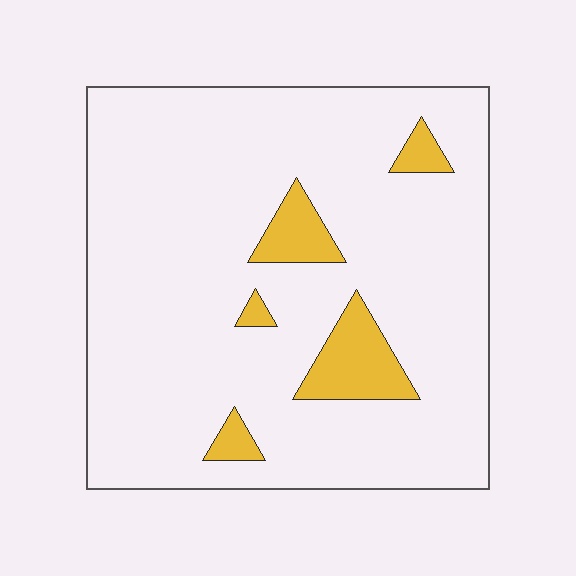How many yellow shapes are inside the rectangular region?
5.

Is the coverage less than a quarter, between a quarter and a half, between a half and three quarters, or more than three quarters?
Less than a quarter.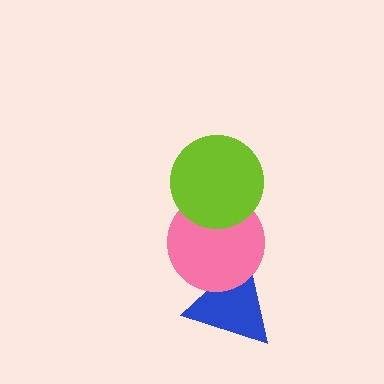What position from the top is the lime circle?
The lime circle is 1st from the top.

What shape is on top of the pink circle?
The lime circle is on top of the pink circle.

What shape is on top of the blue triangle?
The pink circle is on top of the blue triangle.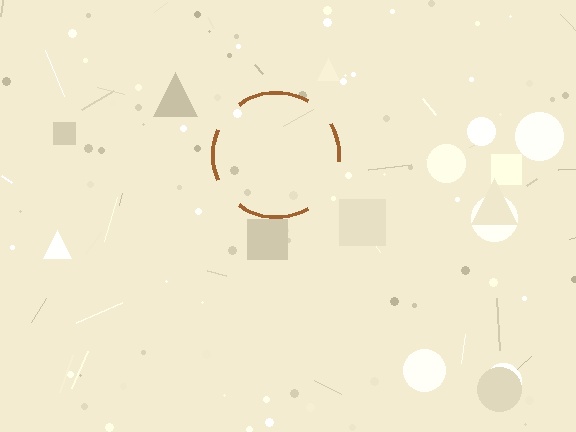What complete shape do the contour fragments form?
The contour fragments form a circle.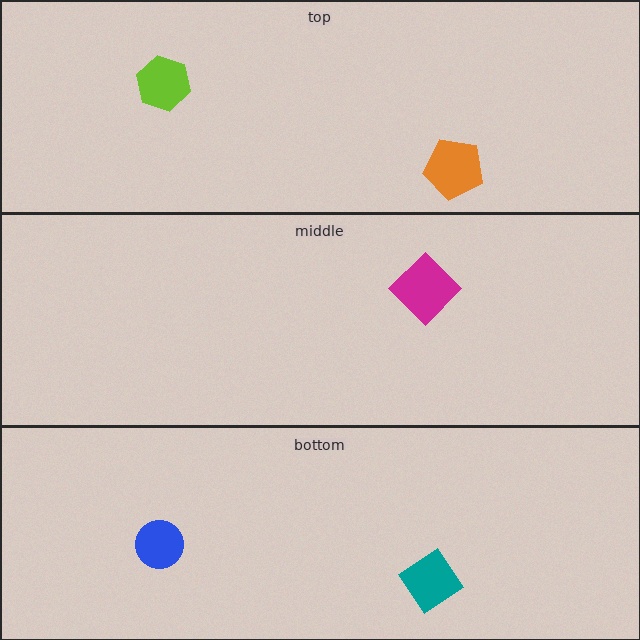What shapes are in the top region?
The lime hexagon, the orange pentagon.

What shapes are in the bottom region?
The blue circle, the teal diamond.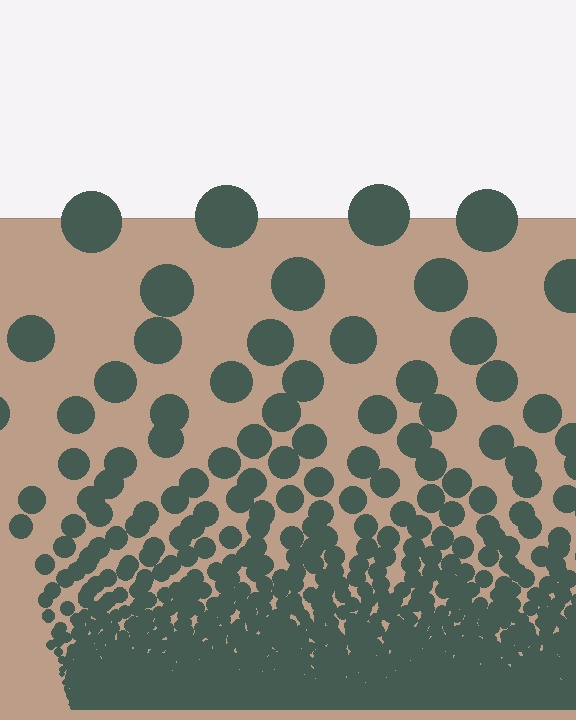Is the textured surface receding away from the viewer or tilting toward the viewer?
The surface appears to tilt toward the viewer. Texture elements get larger and sparser toward the top.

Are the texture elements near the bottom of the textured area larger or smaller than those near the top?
Smaller. The gradient is inverted — elements near the bottom are smaller and denser.